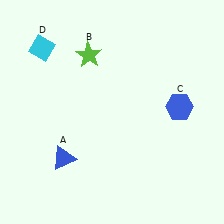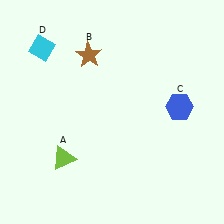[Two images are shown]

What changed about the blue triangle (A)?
In Image 1, A is blue. In Image 2, it changed to lime.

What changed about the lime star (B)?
In Image 1, B is lime. In Image 2, it changed to brown.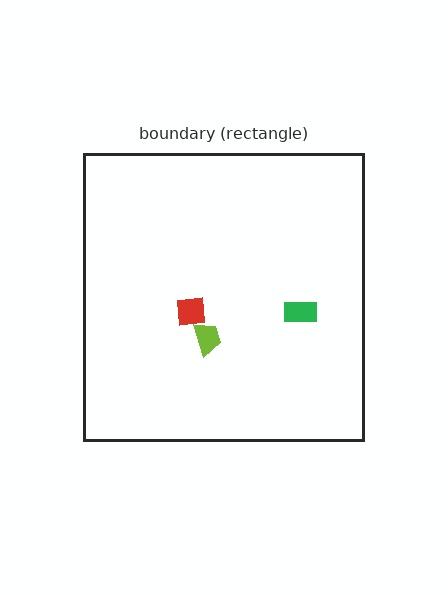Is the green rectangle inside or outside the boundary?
Inside.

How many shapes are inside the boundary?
3 inside, 0 outside.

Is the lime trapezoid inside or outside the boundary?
Inside.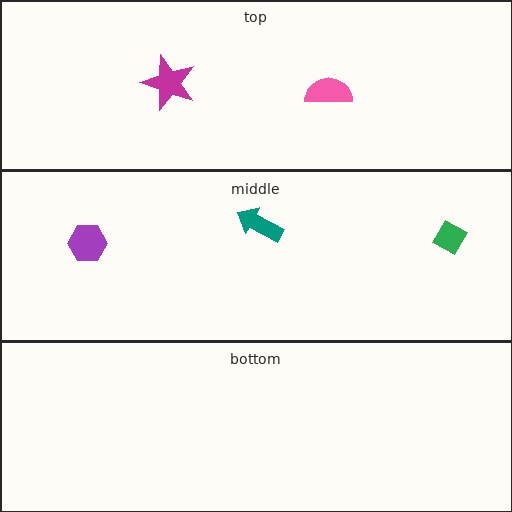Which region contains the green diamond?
The middle region.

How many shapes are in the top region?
2.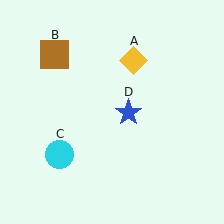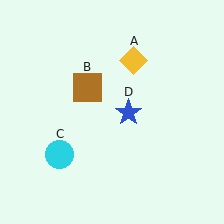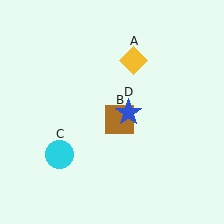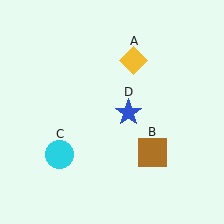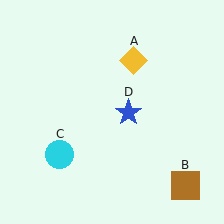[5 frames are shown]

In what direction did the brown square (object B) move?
The brown square (object B) moved down and to the right.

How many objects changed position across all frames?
1 object changed position: brown square (object B).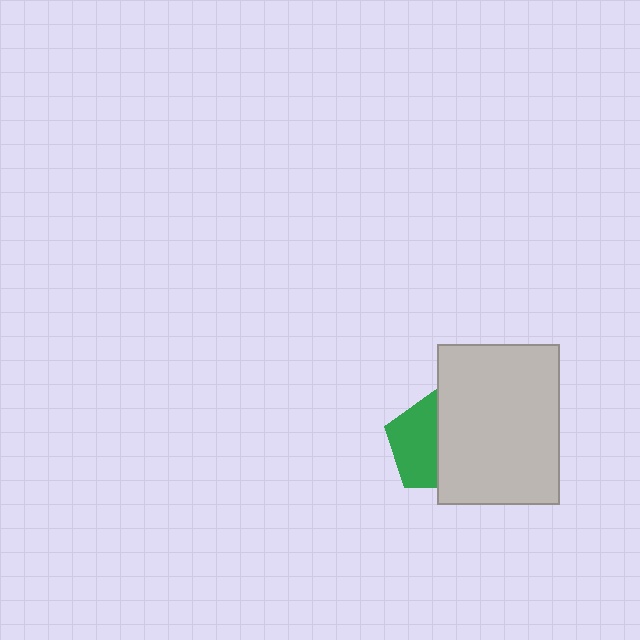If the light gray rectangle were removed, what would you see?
You would see the complete green pentagon.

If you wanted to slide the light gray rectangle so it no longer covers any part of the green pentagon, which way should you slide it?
Slide it right — that is the most direct way to separate the two shapes.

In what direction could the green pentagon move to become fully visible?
The green pentagon could move left. That would shift it out from behind the light gray rectangle entirely.